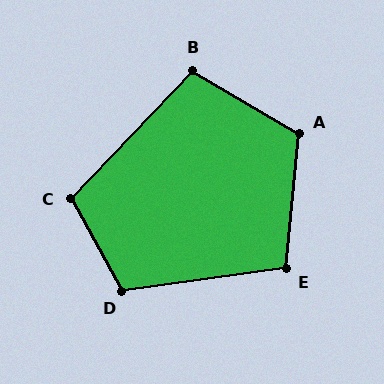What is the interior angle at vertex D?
Approximately 111 degrees (obtuse).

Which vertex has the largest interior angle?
A, at approximately 116 degrees.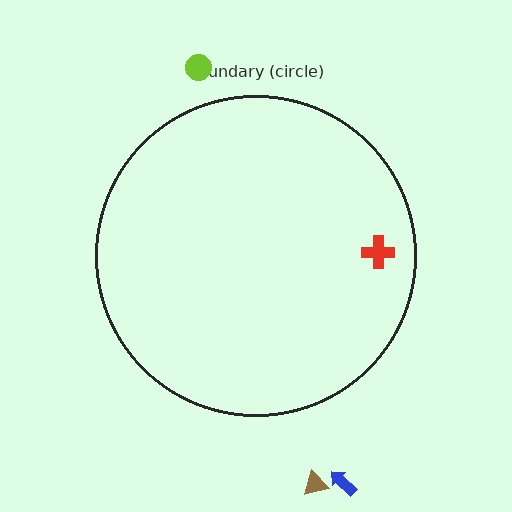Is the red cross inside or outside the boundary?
Inside.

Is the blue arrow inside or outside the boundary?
Outside.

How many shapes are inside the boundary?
1 inside, 3 outside.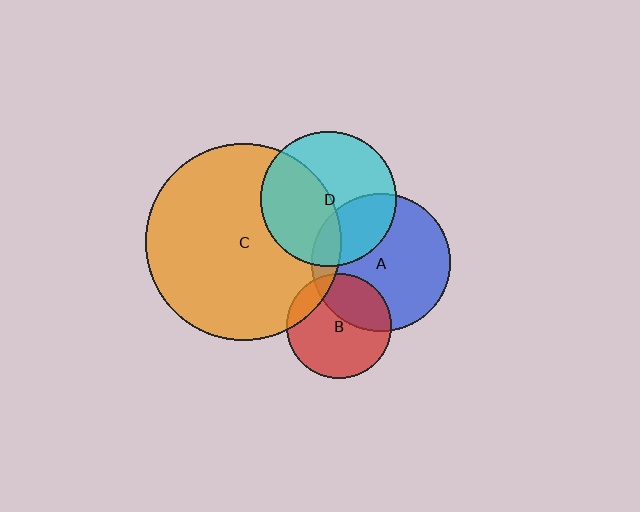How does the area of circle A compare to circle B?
Approximately 1.7 times.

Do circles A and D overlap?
Yes.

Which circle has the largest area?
Circle C (orange).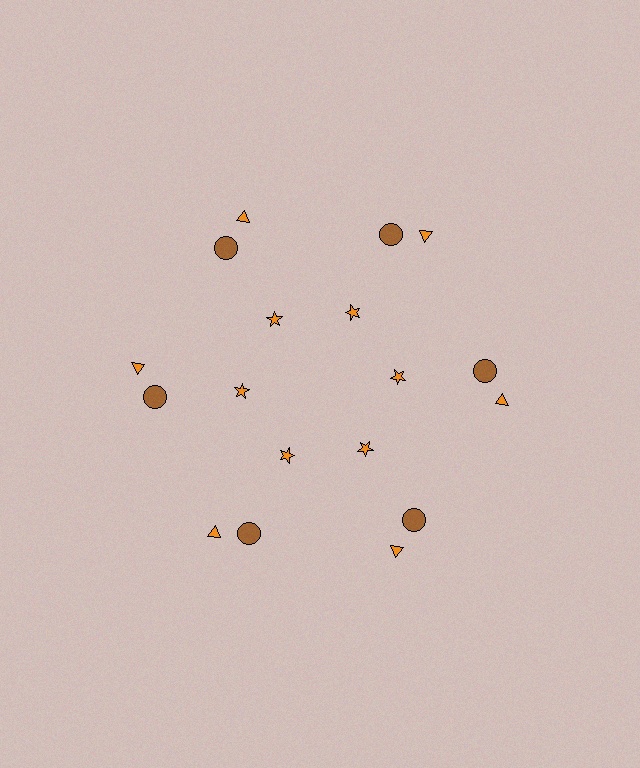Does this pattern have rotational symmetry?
Yes, this pattern has 6-fold rotational symmetry. It looks the same after rotating 60 degrees around the center.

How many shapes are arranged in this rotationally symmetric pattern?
There are 18 shapes, arranged in 6 groups of 3.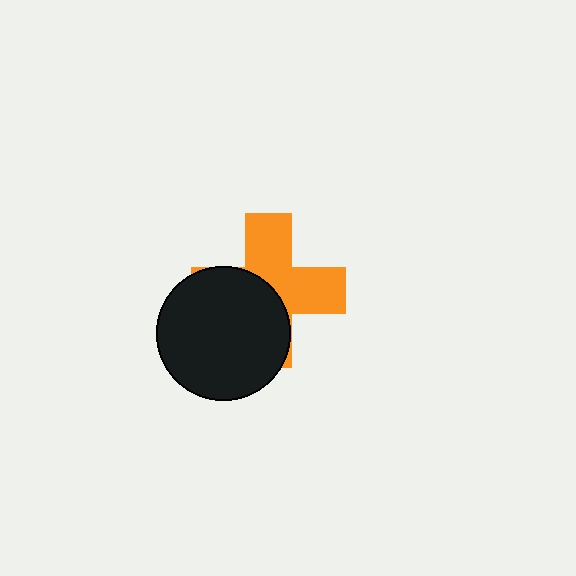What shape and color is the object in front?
The object in front is a black circle.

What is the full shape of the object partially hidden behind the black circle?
The partially hidden object is an orange cross.